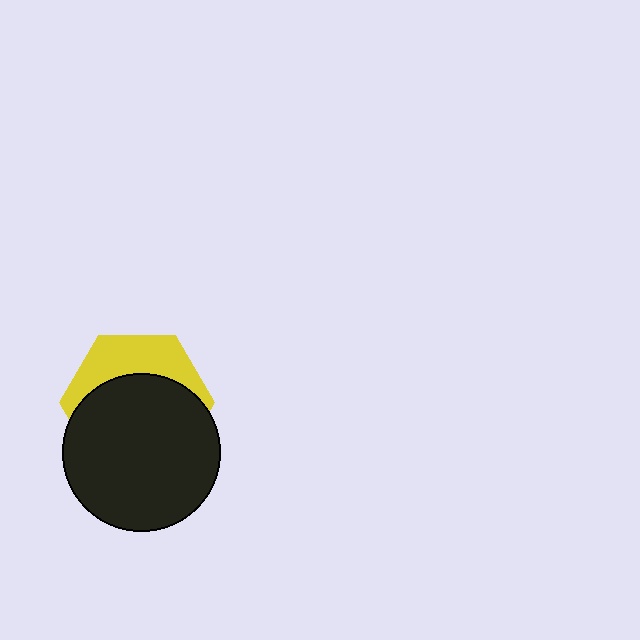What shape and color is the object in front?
The object in front is a black circle.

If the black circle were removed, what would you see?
You would see the complete yellow hexagon.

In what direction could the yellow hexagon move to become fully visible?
The yellow hexagon could move up. That would shift it out from behind the black circle entirely.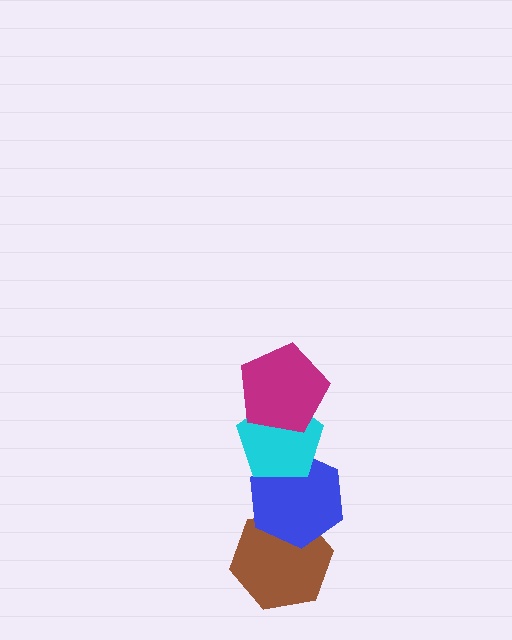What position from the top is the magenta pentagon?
The magenta pentagon is 1st from the top.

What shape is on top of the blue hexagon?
The cyan pentagon is on top of the blue hexagon.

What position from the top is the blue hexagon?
The blue hexagon is 3rd from the top.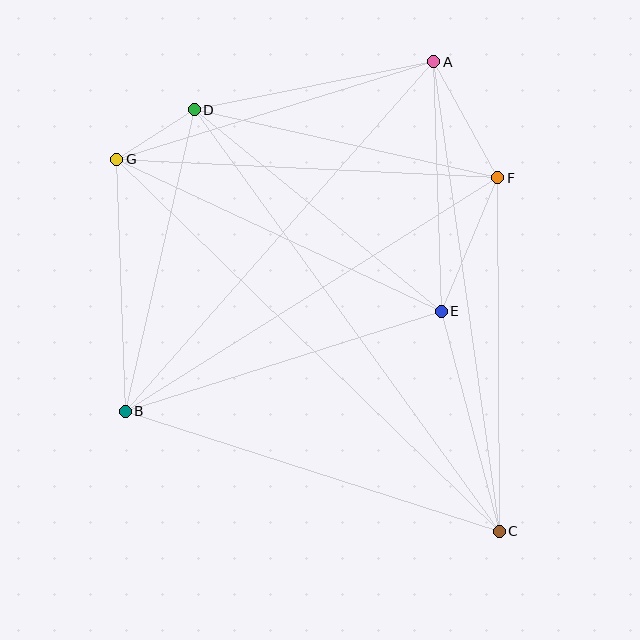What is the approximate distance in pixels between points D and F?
The distance between D and F is approximately 311 pixels.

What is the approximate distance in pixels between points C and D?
The distance between C and D is approximately 520 pixels.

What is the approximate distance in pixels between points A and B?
The distance between A and B is approximately 466 pixels.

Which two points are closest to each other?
Points D and G are closest to each other.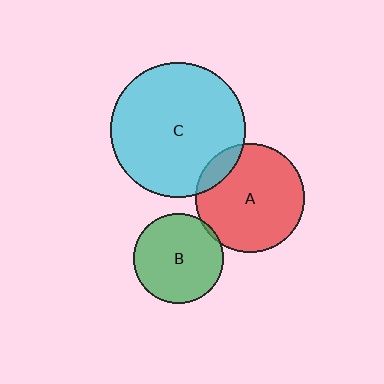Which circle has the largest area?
Circle C (cyan).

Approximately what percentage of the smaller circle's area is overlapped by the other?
Approximately 5%.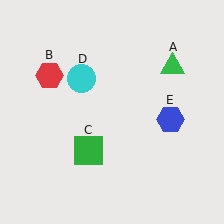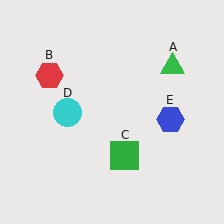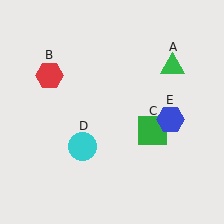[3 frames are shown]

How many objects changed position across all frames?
2 objects changed position: green square (object C), cyan circle (object D).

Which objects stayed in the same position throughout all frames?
Green triangle (object A) and red hexagon (object B) and blue hexagon (object E) remained stationary.